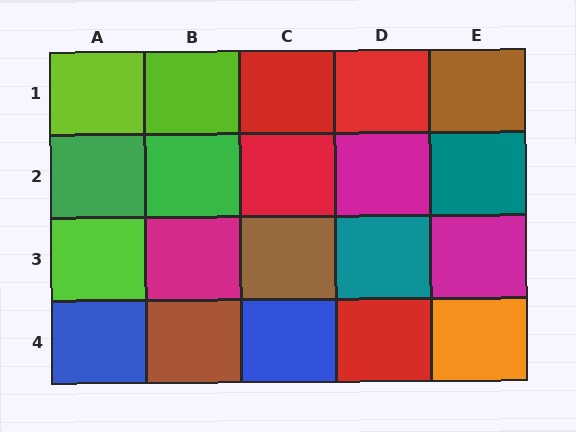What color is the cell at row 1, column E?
Brown.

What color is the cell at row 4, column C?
Blue.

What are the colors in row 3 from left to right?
Lime, magenta, brown, teal, magenta.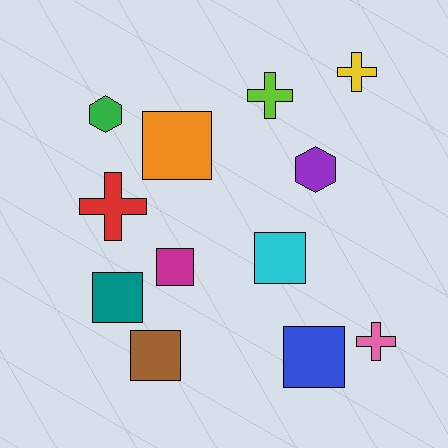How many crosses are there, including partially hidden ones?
There are 4 crosses.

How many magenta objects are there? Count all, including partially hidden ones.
There is 1 magenta object.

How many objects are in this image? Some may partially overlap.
There are 12 objects.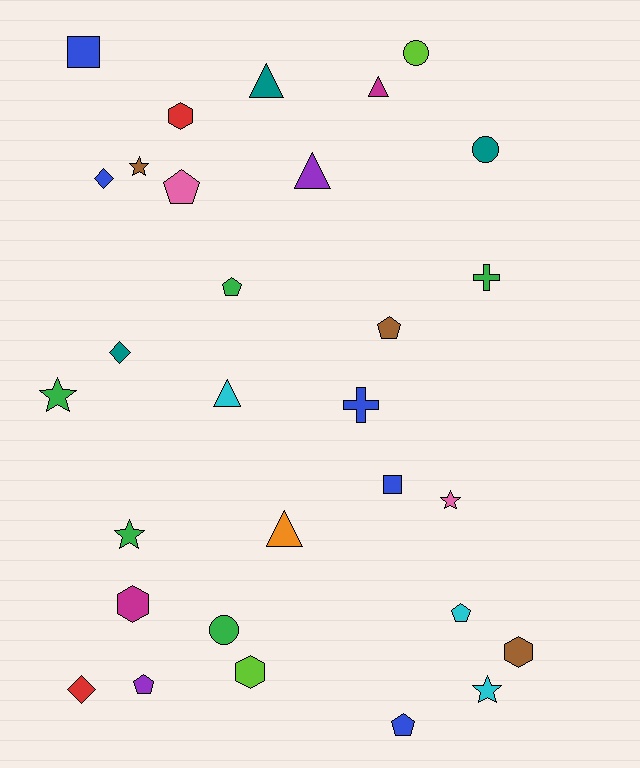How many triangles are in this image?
There are 5 triangles.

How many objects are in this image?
There are 30 objects.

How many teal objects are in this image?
There are 3 teal objects.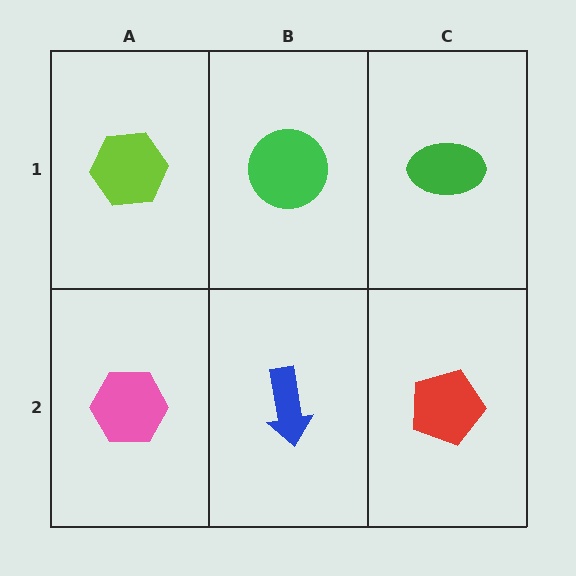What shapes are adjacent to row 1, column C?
A red pentagon (row 2, column C), a green circle (row 1, column B).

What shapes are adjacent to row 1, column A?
A pink hexagon (row 2, column A), a green circle (row 1, column B).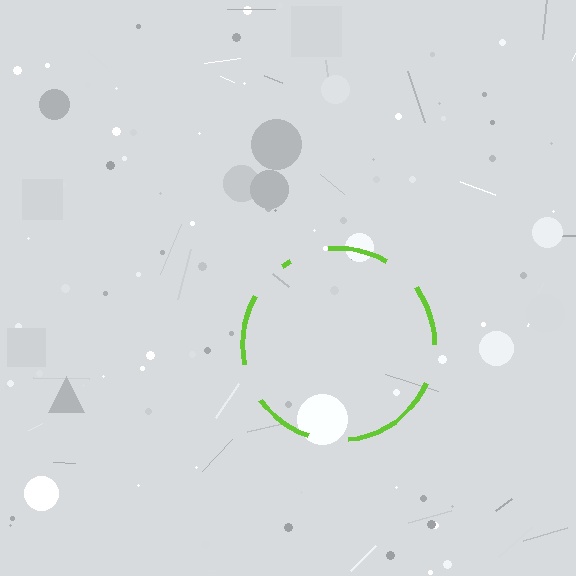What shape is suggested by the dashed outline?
The dashed outline suggests a circle.